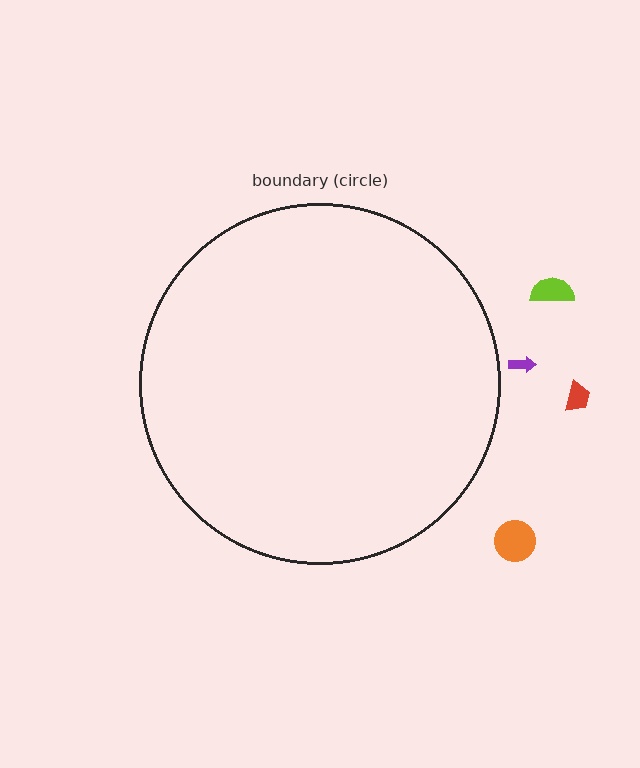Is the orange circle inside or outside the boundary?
Outside.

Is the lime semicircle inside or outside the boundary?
Outside.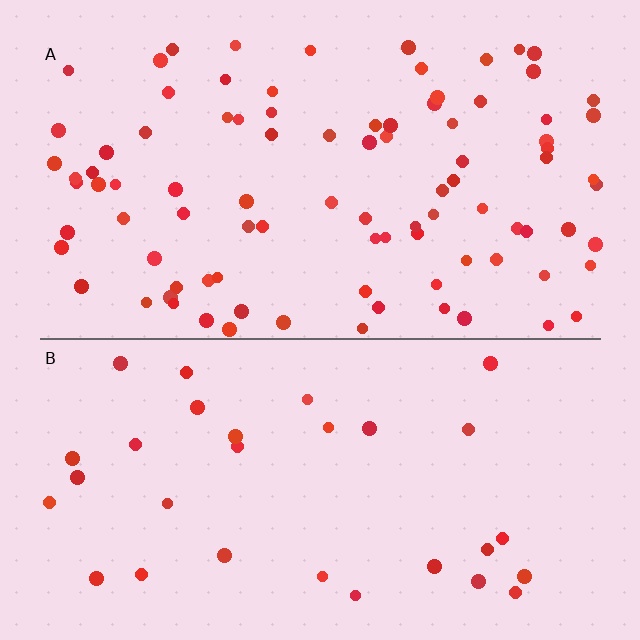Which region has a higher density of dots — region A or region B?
A (the top).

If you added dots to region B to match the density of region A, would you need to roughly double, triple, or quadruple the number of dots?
Approximately triple.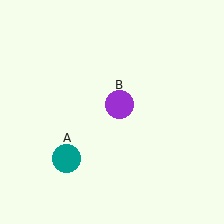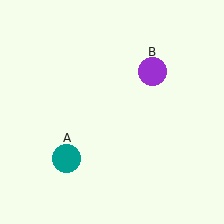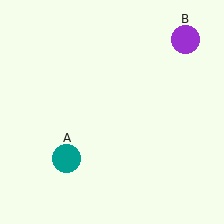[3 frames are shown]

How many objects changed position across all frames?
1 object changed position: purple circle (object B).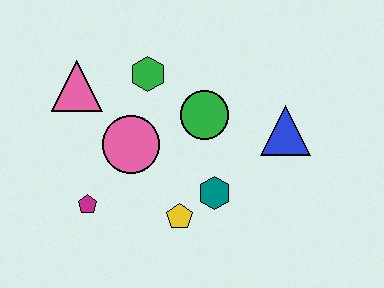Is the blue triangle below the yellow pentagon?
No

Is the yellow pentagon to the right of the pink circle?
Yes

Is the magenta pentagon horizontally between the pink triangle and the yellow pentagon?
Yes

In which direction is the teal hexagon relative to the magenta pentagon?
The teal hexagon is to the right of the magenta pentagon.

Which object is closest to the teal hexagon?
The yellow pentagon is closest to the teal hexagon.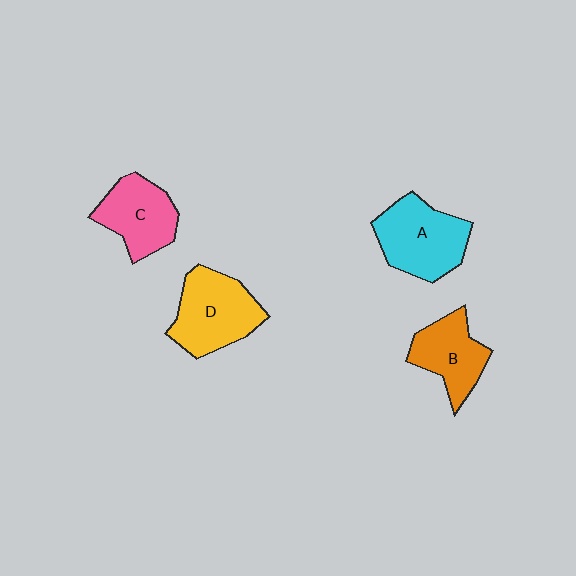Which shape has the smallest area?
Shape B (orange).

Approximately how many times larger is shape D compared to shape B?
Approximately 1.3 times.